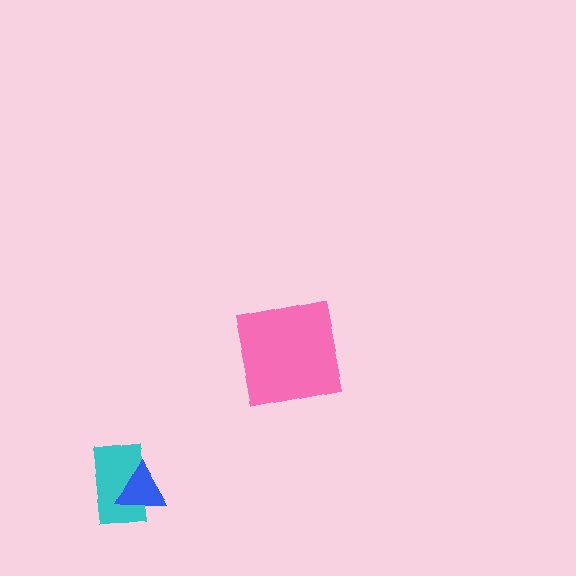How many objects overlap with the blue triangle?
1 object overlaps with the blue triangle.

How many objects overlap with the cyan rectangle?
1 object overlaps with the cyan rectangle.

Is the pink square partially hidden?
No, no other shape covers it.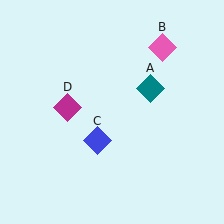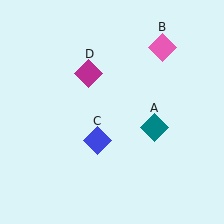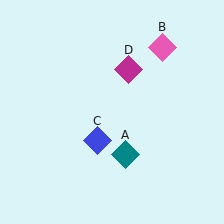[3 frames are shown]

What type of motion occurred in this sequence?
The teal diamond (object A), magenta diamond (object D) rotated clockwise around the center of the scene.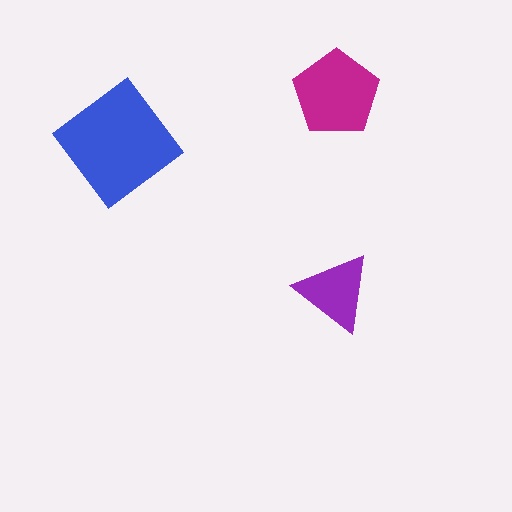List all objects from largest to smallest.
The blue diamond, the magenta pentagon, the purple triangle.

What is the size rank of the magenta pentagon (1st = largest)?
2nd.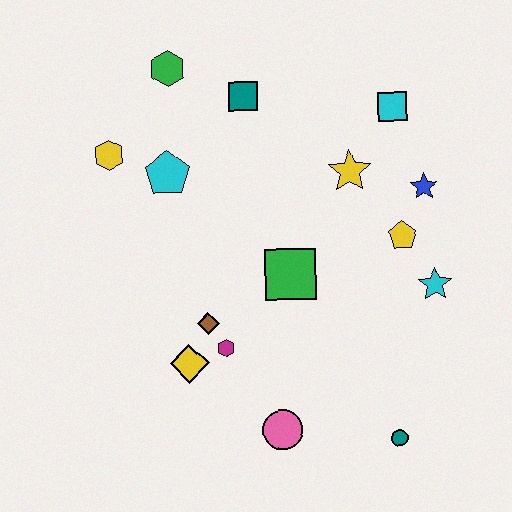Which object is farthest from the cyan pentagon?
The teal circle is farthest from the cyan pentagon.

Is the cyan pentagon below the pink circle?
No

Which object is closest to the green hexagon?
The teal square is closest to the green hexagon.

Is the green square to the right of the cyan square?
No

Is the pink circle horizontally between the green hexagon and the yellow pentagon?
Yes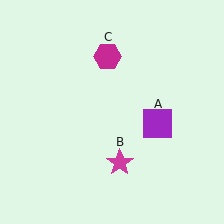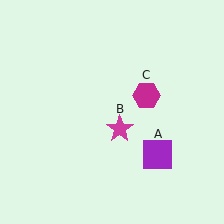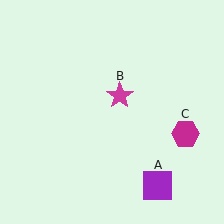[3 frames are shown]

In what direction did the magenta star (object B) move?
The magenta star (object B) moved up.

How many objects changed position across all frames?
3 objects changed position: purple square (object A), magenta star (object B), magenta hexagon (object C).